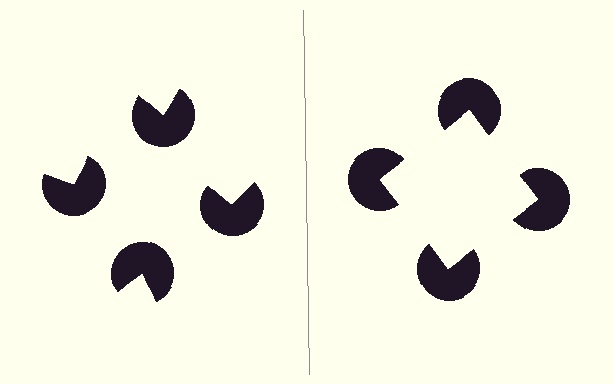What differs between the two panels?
The pac-man discs are positioned identically on both sides; only the wedge orientations differ. On the right they align to a square; on the left they are misaligned.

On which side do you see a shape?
An illusory square appears on the right side. On the left side the wedge cuts are rotated, so no coherent shape forms.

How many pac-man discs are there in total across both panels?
8 — 4 on each side.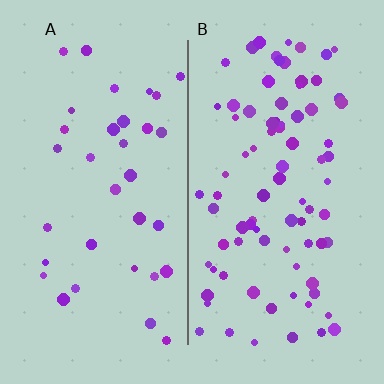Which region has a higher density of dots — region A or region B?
B (the right).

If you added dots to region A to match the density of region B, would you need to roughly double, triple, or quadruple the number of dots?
Approximately double.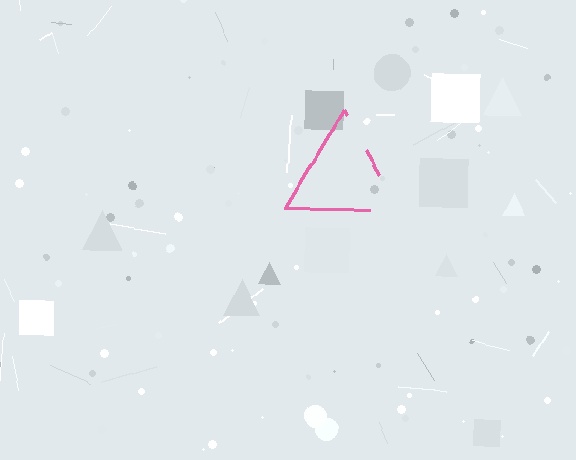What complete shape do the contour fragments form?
The contour fragments form a triangle.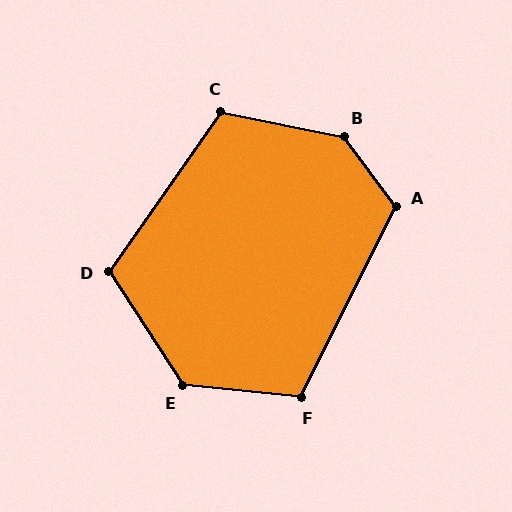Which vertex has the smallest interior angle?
F, at approximately 110 degrees.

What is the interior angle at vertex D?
Approximately 112 degrees (obtuse).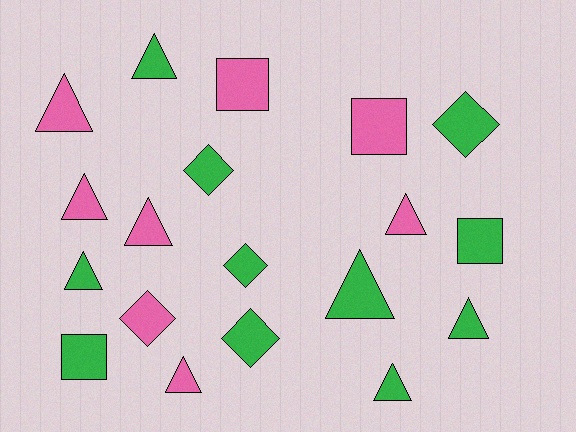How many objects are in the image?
There are 19 objects.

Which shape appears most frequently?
Triangle, with 10 objects.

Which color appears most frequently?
Green, with 11 objects.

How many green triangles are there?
There are 5 green triangles.